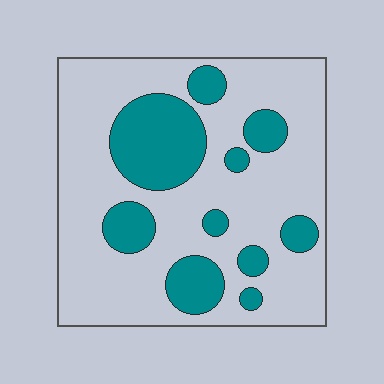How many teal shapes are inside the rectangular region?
10.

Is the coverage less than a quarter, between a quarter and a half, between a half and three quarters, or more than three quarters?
Between a quarter and a half.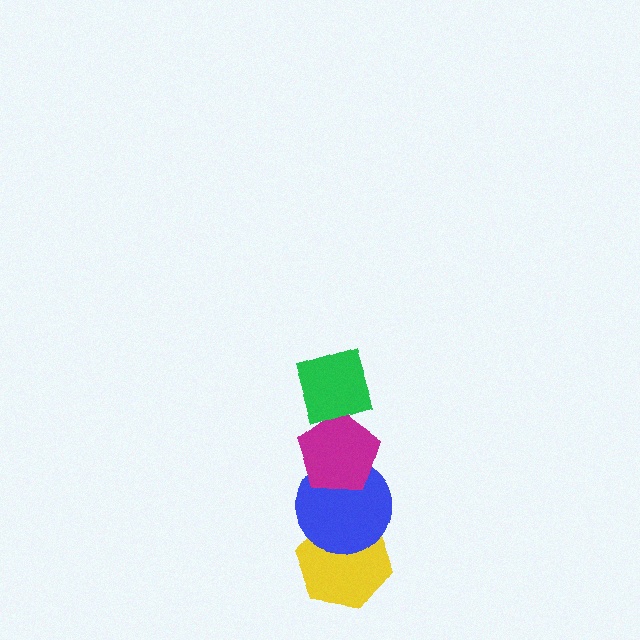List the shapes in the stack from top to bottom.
From top to bottom: the green diamond, the magenta pentagon, the blue circle, the yellow hexagon.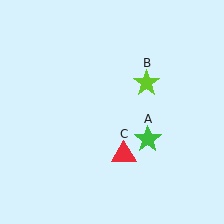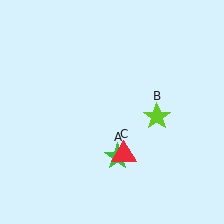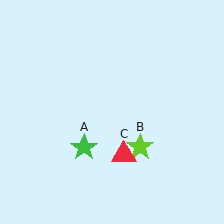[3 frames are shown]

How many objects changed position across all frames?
2 objects changed position: green star (object A), lime star (object B).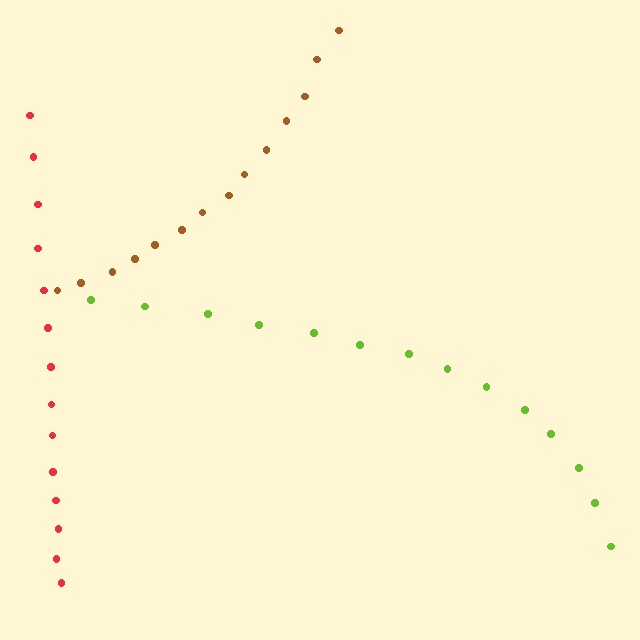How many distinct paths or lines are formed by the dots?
There are 3 distinct paths.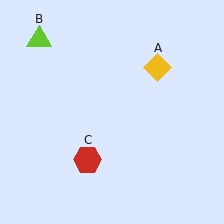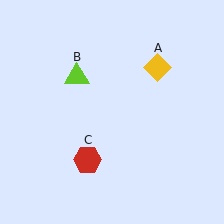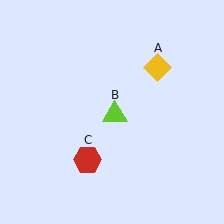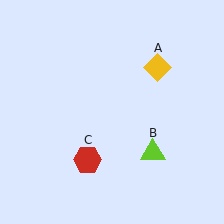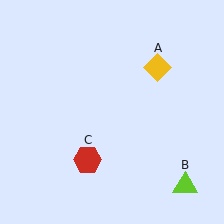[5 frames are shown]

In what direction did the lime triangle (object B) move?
The lime triangle (object B) moved down and to the right.